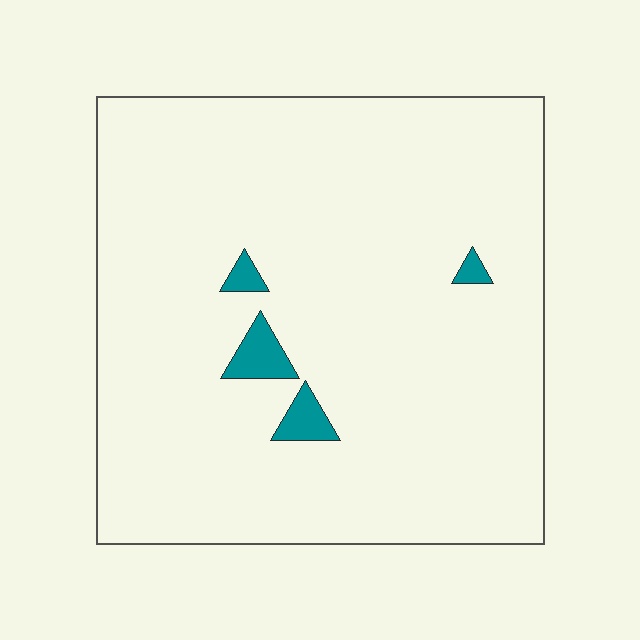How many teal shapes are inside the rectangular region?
4.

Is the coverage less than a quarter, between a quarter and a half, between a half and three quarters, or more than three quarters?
Less than a quarter.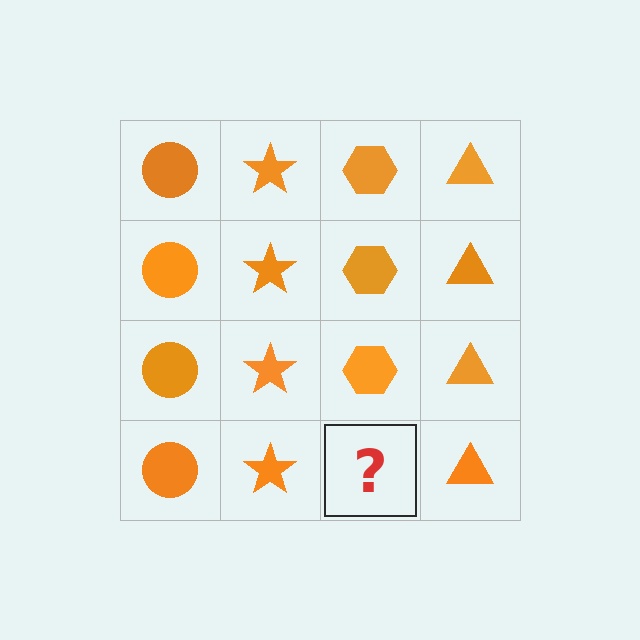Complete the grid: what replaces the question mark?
The question mark should be replaced with an orange hexagon.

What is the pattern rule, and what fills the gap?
The rule is that each column has a consistent shape. The gap should be filled with an orange hexagon.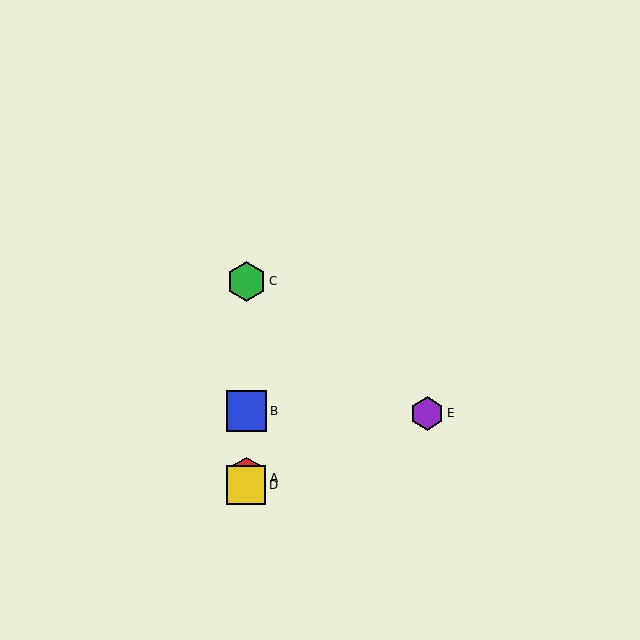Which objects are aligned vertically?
Objects A, B, C, D are aligned vertically.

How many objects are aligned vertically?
4 objects (A, B, C, D) are aligned vertically.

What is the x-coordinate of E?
Object E is at x≈427.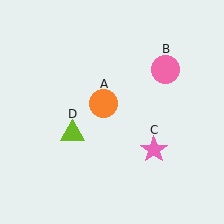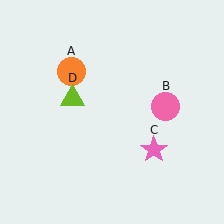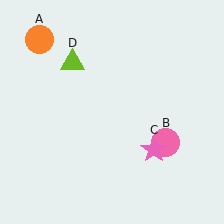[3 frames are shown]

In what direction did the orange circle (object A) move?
The orange circle (object A) moved up and to the left.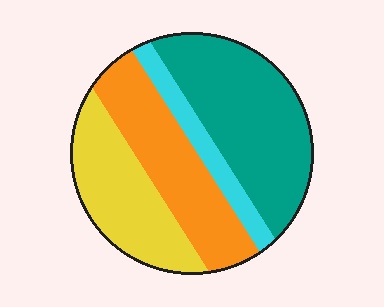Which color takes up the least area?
Cyan, at roughly 10%.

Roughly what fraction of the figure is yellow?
Yellow covers about 25% of the figure.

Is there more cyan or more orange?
Orange.